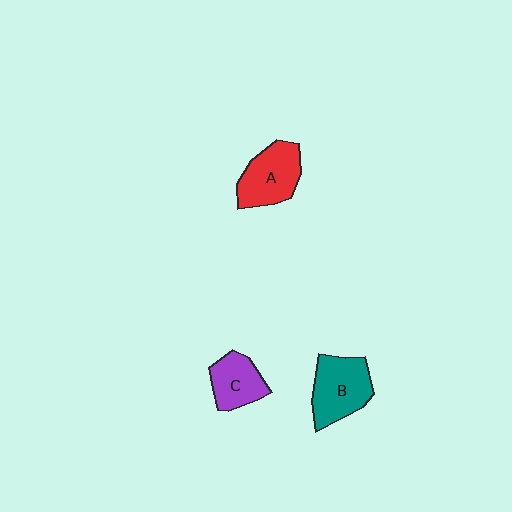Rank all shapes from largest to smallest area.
From largest to smallest: B (teal), A (red), C (purple).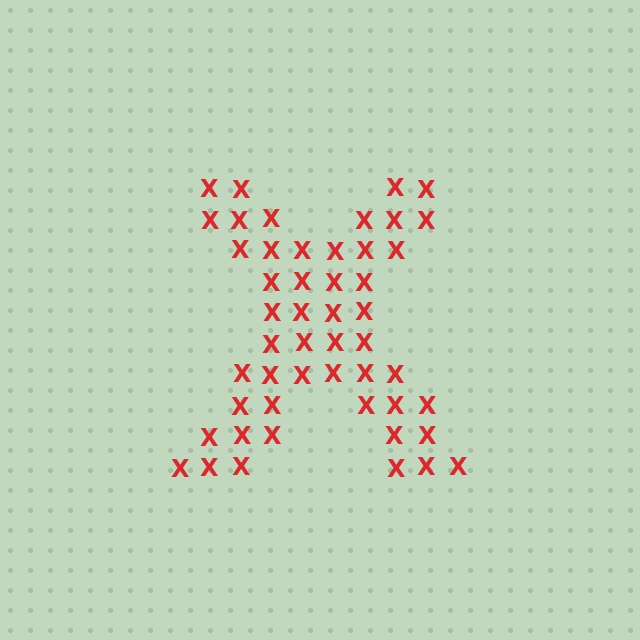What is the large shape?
The large shape is the letter X.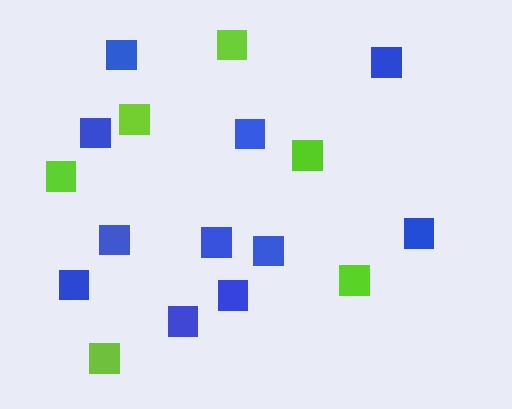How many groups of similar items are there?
There are 2 groups: one group of blue squares (11) and one group of lime squares (6).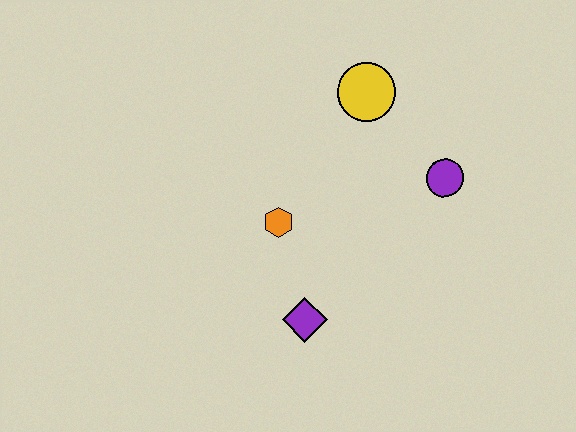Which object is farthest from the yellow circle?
The purple diamond is farthest from the yellow circle.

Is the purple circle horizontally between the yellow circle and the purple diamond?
No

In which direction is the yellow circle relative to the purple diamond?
The yellow circle is above the purple diamond.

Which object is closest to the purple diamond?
The orange hexagon is closest to the purple diamond.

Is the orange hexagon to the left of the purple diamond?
Yes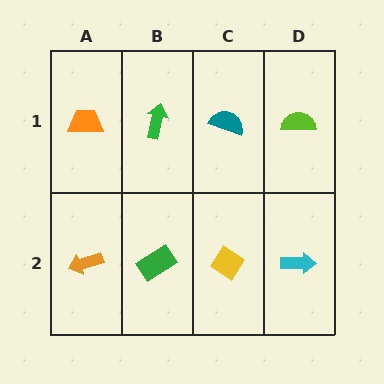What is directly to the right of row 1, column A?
A green arrow.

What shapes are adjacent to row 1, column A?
An orange arrow (row 2, column A), a green arrow (row 1, column B).